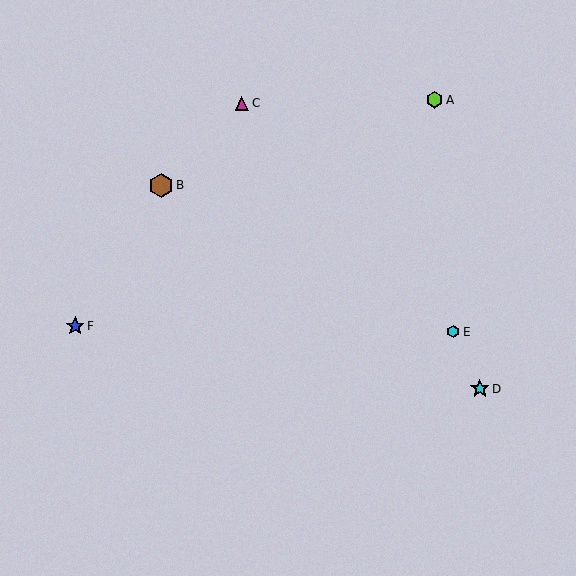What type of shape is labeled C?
Shape C is a magenta triangle.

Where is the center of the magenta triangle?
The center of the magenta triangle is at (242, 103).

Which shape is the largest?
The brown hexagon (labeled B) is the largest.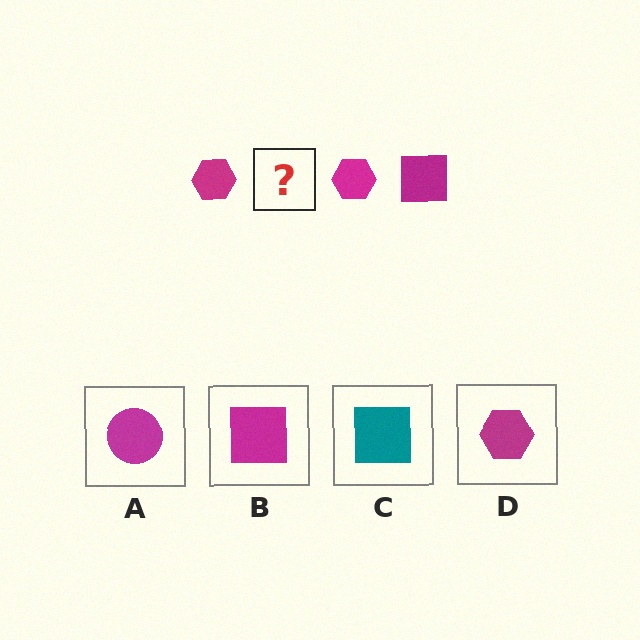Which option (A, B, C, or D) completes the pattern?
B.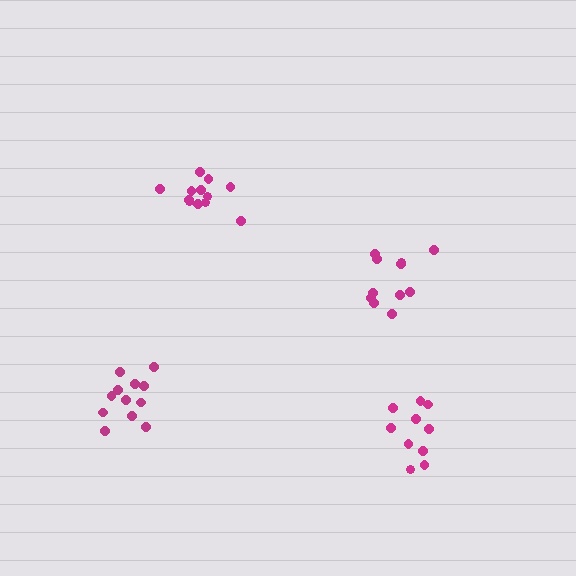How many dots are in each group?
Group 1: 12 dots, Group 2: 10 dots, Group 3: 12 dots, Group 4: 11 dots (45 total).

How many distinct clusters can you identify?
There are 4 distinct clusters.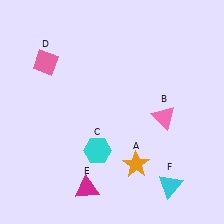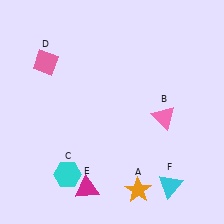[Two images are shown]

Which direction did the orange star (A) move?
The orange star (A) moved down.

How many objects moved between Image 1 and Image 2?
2 objects moved between the two images.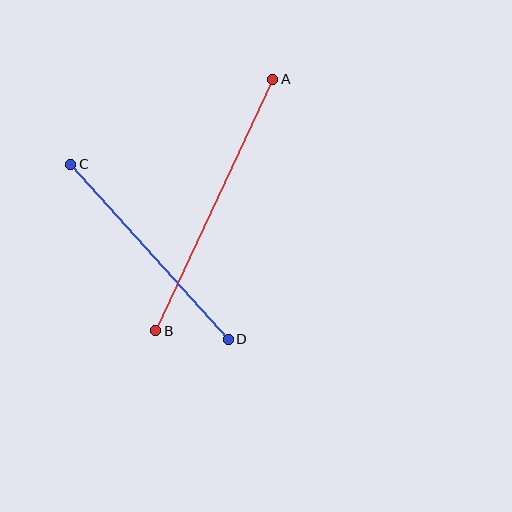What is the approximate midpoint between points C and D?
The midpoint is at approximately (149, 252) pixels.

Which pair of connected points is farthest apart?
Points A and B are farthest apart.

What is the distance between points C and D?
The distance is approximately 235 pixels.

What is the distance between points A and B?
The distance is approximately 278 pixels.